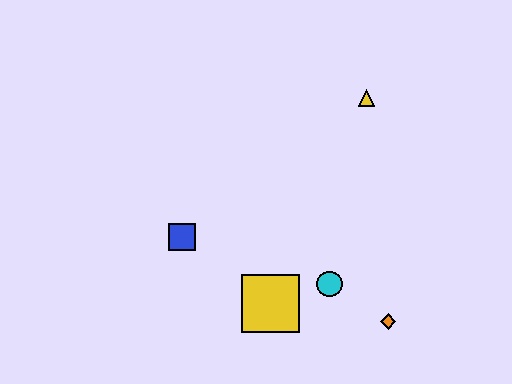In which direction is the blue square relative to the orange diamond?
The blue square is to the left of the orange diamond.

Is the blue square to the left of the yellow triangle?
Yes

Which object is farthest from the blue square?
The yellow triangle is farthest from the blue square.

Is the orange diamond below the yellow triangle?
Yes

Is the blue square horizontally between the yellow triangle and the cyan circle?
No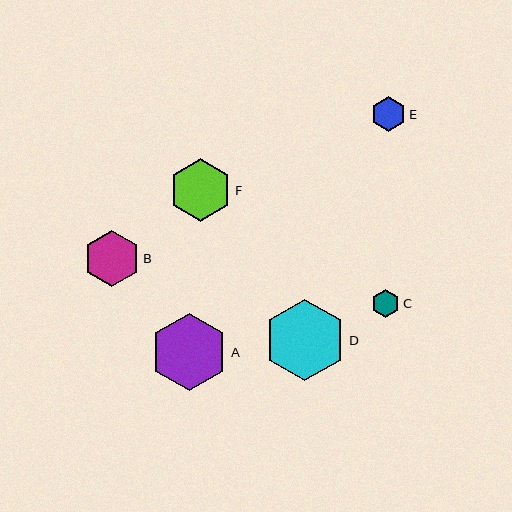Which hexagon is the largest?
Hexagon D is the largest with a size of approximately 82 pixels.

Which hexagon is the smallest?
Hexagon C is the smallest with a size of approximately 28 pixels.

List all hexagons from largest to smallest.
From largest to smallest: D, A, F, B, E, C.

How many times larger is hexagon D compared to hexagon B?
Hexagon D is approximately 1.5 times the size of hexagon B.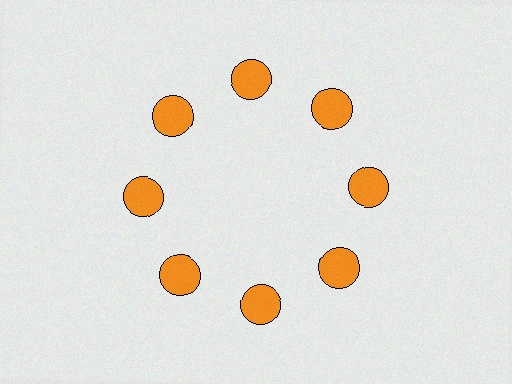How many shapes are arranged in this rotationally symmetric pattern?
There are 8 shapes, arranged in 8 groups of 1.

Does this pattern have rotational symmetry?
Yes, this pattern has 8-fold rotational symmetry. It looks the same after rotating 45 degrees around the center.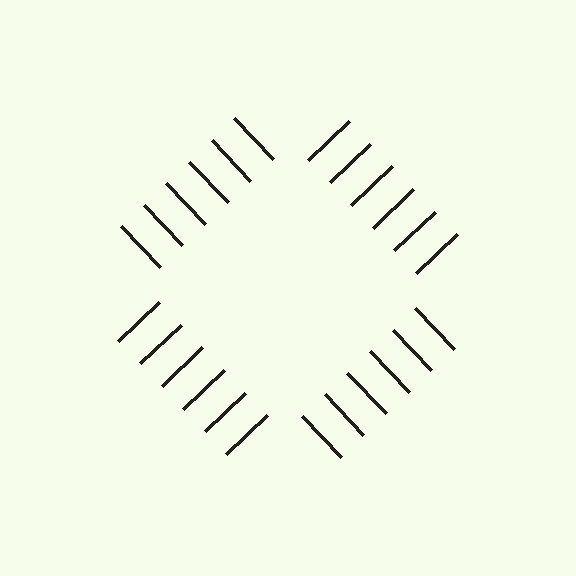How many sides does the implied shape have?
4 sides — the line-ends trace a square.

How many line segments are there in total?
24 — 6 along each of the 4 edges.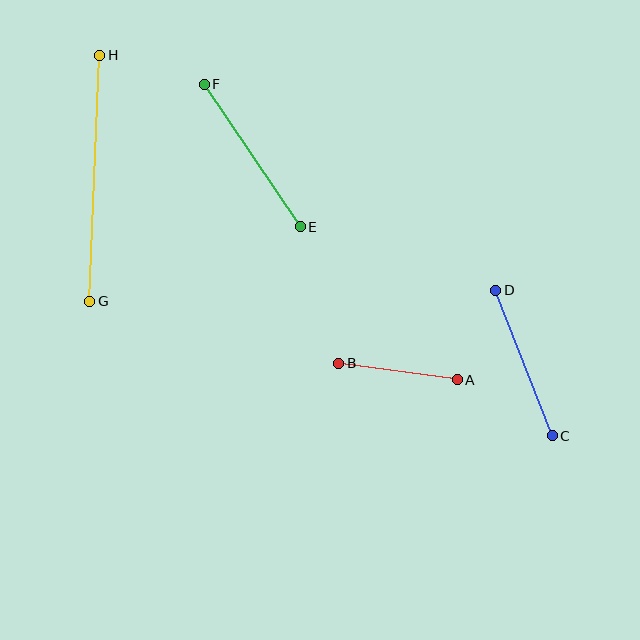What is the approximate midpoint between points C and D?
The midpoint is at approximately (524, 363) pixels.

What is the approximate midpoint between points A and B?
The midpoint is at approximately (398, 372) pixels.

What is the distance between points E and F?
The distance is approximately 172 pixels.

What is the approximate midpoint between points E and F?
The midpoint is at approximately (252, 156) pixels.